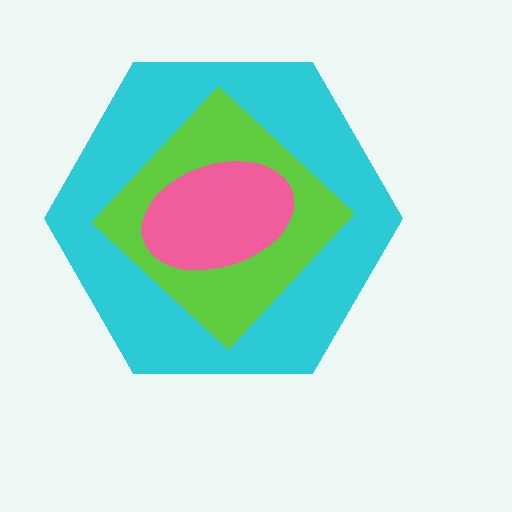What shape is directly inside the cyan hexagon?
The lime diamond.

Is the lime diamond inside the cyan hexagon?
Yes.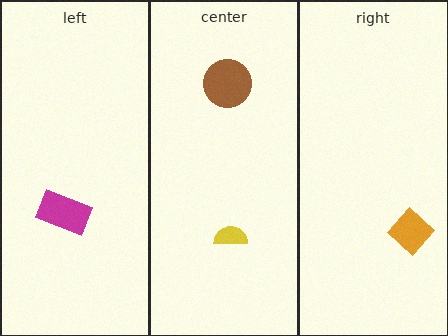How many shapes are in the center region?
2.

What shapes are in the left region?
The magenta rectangle.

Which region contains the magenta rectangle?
The left region.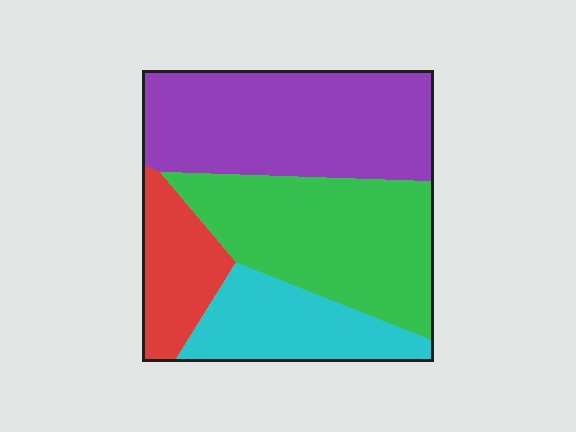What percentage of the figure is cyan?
Cyan covers 18% of the figure.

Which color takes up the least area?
Red, at roughly 15%.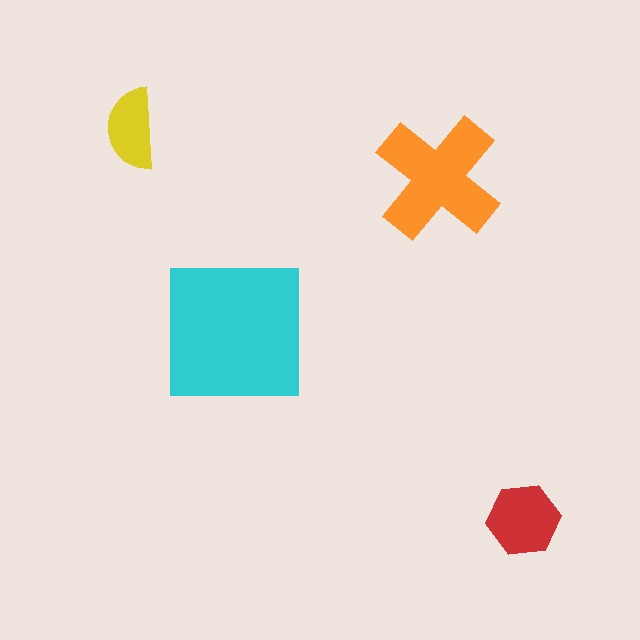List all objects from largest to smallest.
The cyan square, the orange cross, the red hexagon, the yellow semicircle.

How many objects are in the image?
There are 4 objects in the image.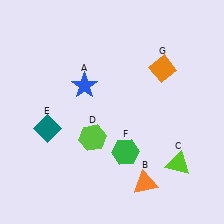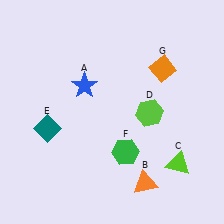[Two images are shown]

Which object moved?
The lime hexagon (D) moved right.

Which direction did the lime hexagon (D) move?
The lime hexagon (D) moved right.